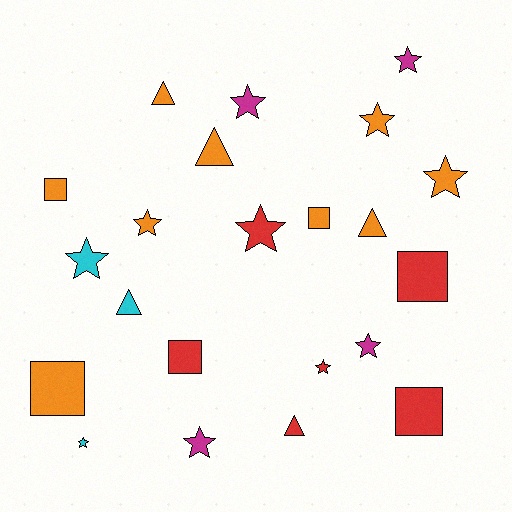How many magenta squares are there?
There are no magenta squares.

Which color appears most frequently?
Orange, with 9 objects.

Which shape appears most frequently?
Star, with 11 objects.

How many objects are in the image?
There are 22 objects.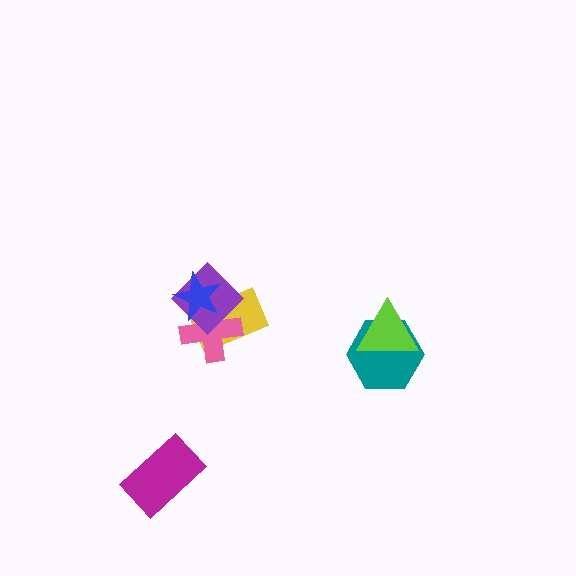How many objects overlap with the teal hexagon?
1 object overlaps with the teal hexagon.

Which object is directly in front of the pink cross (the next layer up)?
The purple diamond is directly in front of the pink cross.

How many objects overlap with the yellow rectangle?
3 objects overlap with the yellow rectangle.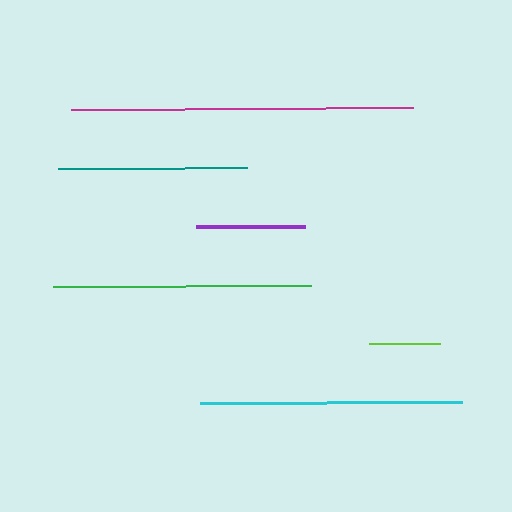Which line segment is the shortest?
The lime line is the shortest at approximately 72 pixels.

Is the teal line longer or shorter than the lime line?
The teal line is longer than the lime line.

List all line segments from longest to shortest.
From longest to shortest: magenta, cyan, green, teal, purple, lime.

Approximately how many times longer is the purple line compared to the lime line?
The purple line is approximately 1.5 times the length of the lime line.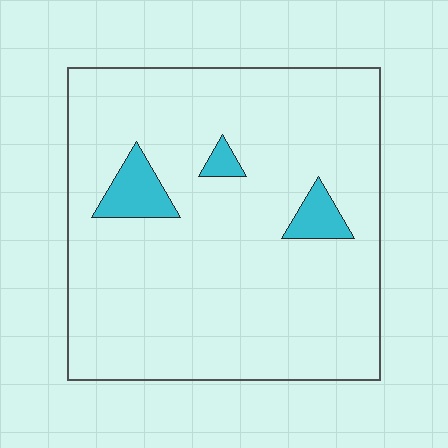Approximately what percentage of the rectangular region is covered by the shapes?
Approximately 5%.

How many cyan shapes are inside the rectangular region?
3.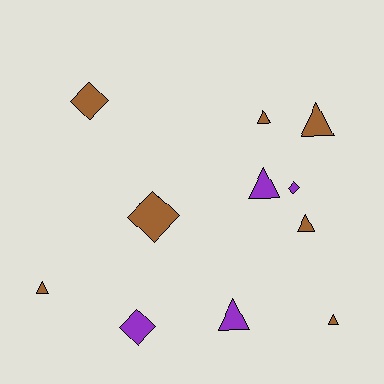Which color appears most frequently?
Brown, with 7 objects.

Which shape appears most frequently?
Triangle, with 7 objects.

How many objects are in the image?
There are 11 objects.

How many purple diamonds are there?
There are 2 purple diamonds.